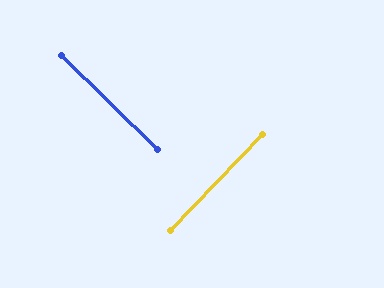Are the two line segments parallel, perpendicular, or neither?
Perpendicular — they meet at approximately 90°.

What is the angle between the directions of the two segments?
Approximately 90 degrees.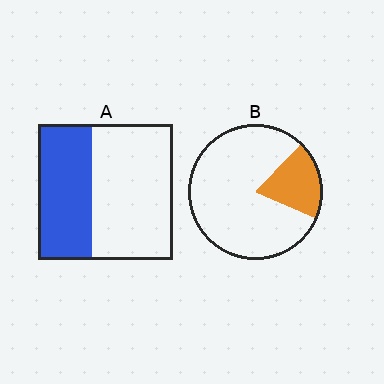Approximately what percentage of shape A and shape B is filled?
A is approximately 40% and B is approximately 20%.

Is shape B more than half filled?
No.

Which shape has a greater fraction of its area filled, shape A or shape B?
Shape A.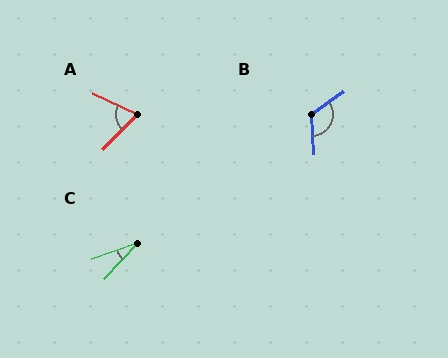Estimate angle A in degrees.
Approximately 71 degrees.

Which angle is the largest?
B, at approximately 122 degrees.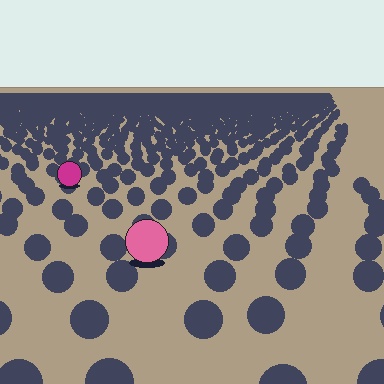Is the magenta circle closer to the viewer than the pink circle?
No. The pink circle is closer — you can tell from the texture gradient: the ground texture is coarser near it.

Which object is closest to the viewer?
The pink circle is closest. The texture marks near it are larger and more spread out.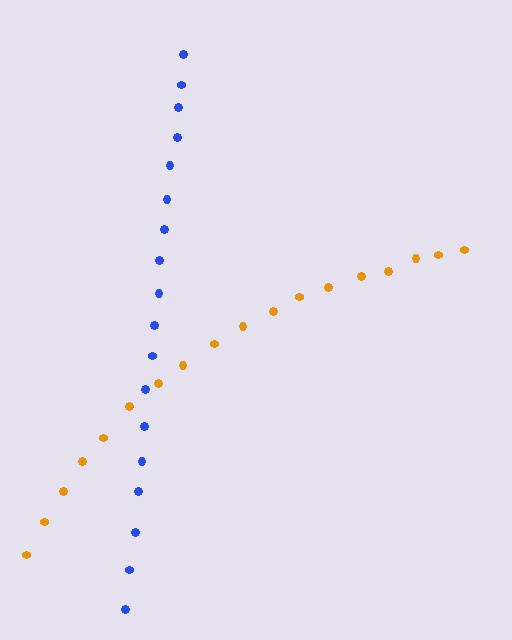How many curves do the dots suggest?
There are 2 distinct paths.